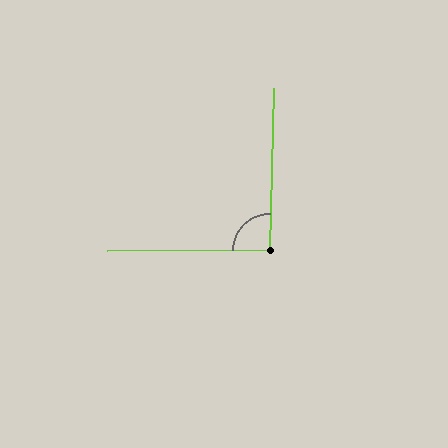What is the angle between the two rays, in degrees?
Approximately 92 degrees.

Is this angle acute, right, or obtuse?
It is approximately a right angle.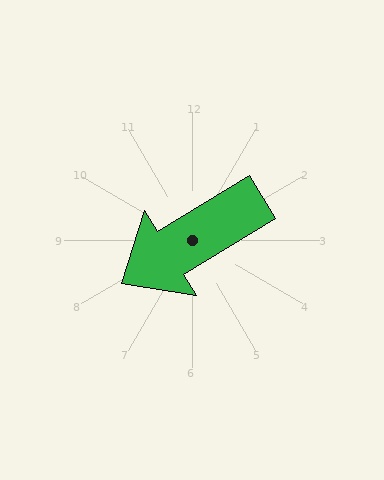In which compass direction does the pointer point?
Southwest.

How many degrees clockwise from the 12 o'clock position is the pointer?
Approximately 239 degrees.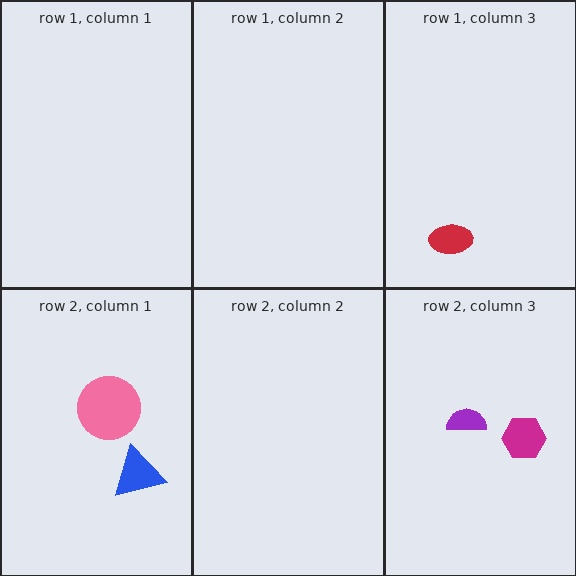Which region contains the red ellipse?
The row 1, column 3 region.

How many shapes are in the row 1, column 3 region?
1.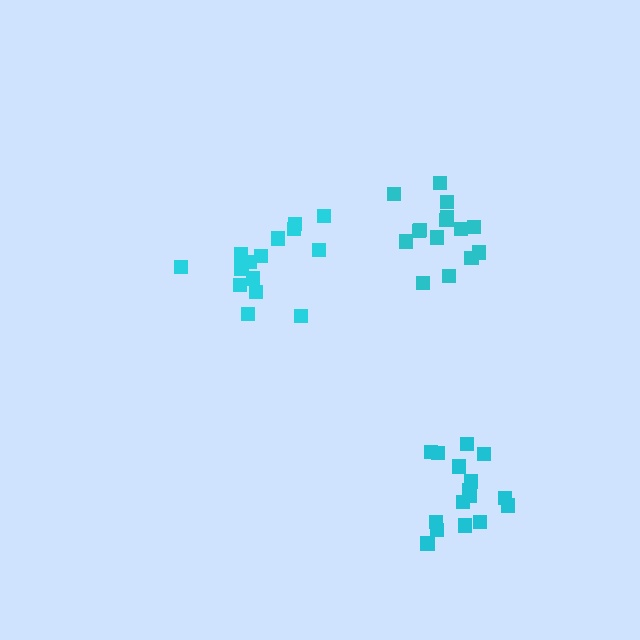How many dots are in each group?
Group 1: 15 dots, Group 2: 16 dots, Group 3: 16 dots (47 total).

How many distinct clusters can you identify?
There are 3 distinct clusters.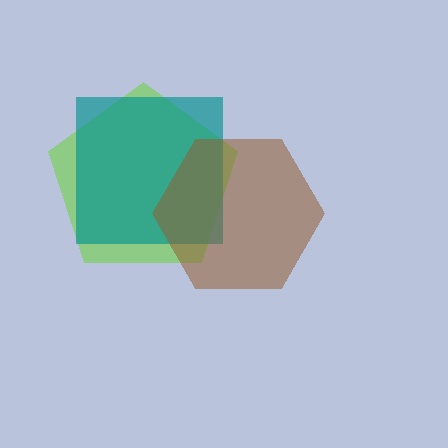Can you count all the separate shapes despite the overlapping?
Yes, there are 3 separate shapes.